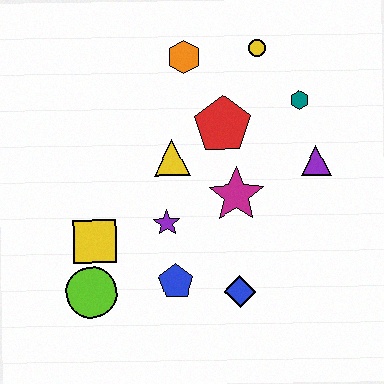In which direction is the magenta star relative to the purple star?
The magenta star is to the right of the purple star.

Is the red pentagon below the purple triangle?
No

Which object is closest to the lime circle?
The yellow square is closest to the lime circle.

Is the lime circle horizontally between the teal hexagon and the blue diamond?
No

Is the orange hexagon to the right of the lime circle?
Yes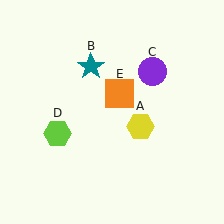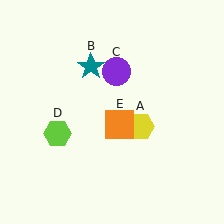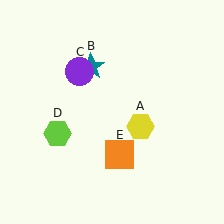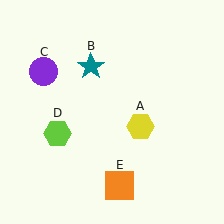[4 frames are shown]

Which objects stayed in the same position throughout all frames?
Yellow hexagon (object A) and teal star (object B) and lime hexagon (object D) remained stationary.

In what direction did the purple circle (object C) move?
The purple circle (object C) moved left.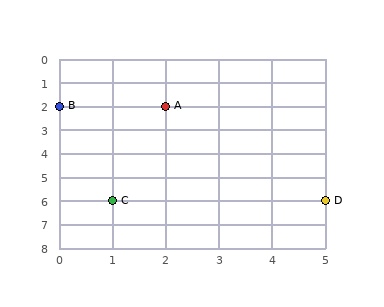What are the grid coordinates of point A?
Point A is at grid coordinates (2, 2).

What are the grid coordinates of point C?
Point C is at grid coordinates (1, 6).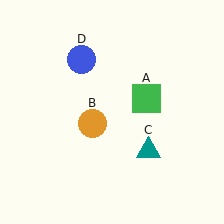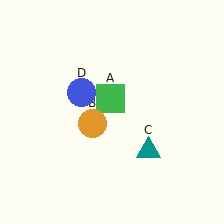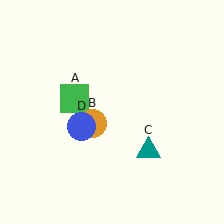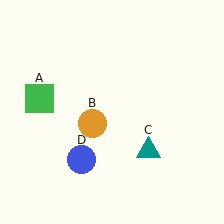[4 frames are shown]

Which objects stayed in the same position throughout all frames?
Orange circle (object B) and teal triangle (object C) remained stationary.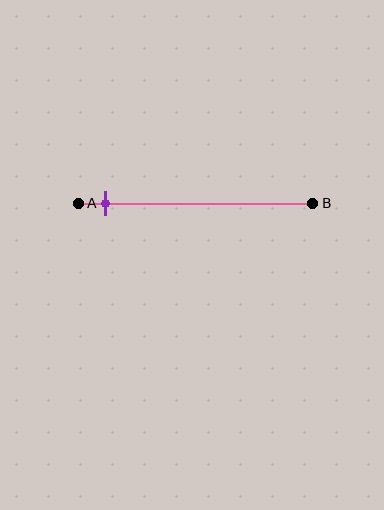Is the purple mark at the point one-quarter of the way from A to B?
No, the mark is at about 10% from A, not at the 25% one-quarter point.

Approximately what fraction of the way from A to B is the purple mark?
The purple mark is approximately 10% of the way from A to B.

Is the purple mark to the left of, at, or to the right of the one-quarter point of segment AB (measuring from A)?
The purple mark is to the left of the one-quarter point of segment AB.